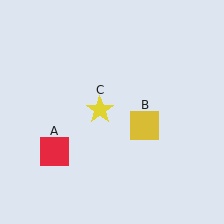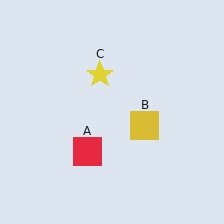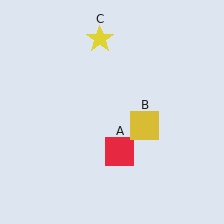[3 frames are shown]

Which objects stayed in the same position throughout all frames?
Yellow square (object B) remained stationary.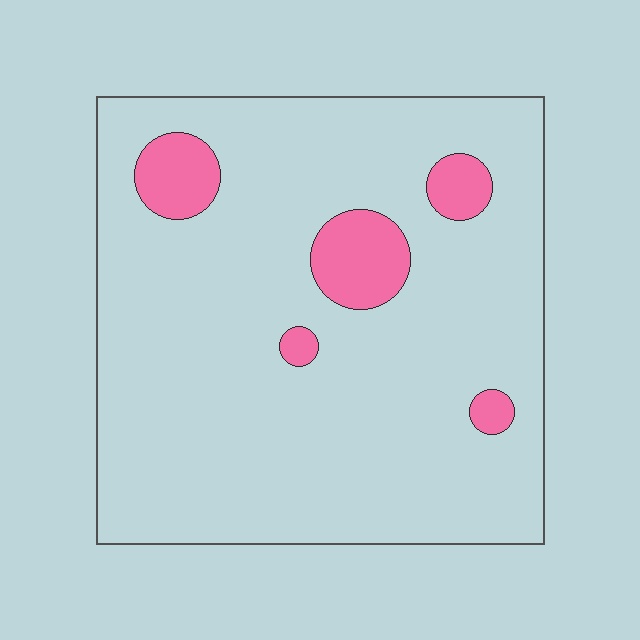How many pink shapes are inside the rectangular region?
5.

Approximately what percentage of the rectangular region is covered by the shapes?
Approximately 10%.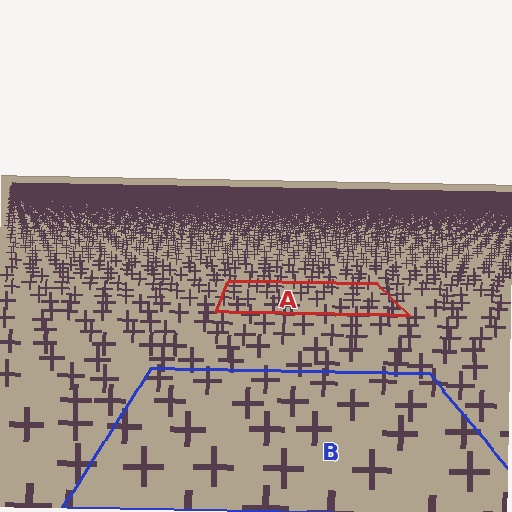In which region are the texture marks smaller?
The texture marks are smaller in region A, because it is farther away.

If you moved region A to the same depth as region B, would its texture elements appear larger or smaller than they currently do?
They would appear larger. At a closer depth, the same texture elements are projected at a bigger on-screen size.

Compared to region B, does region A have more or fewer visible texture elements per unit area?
Region A has more texture elements per unit area — they are packed more densely because it is farther away.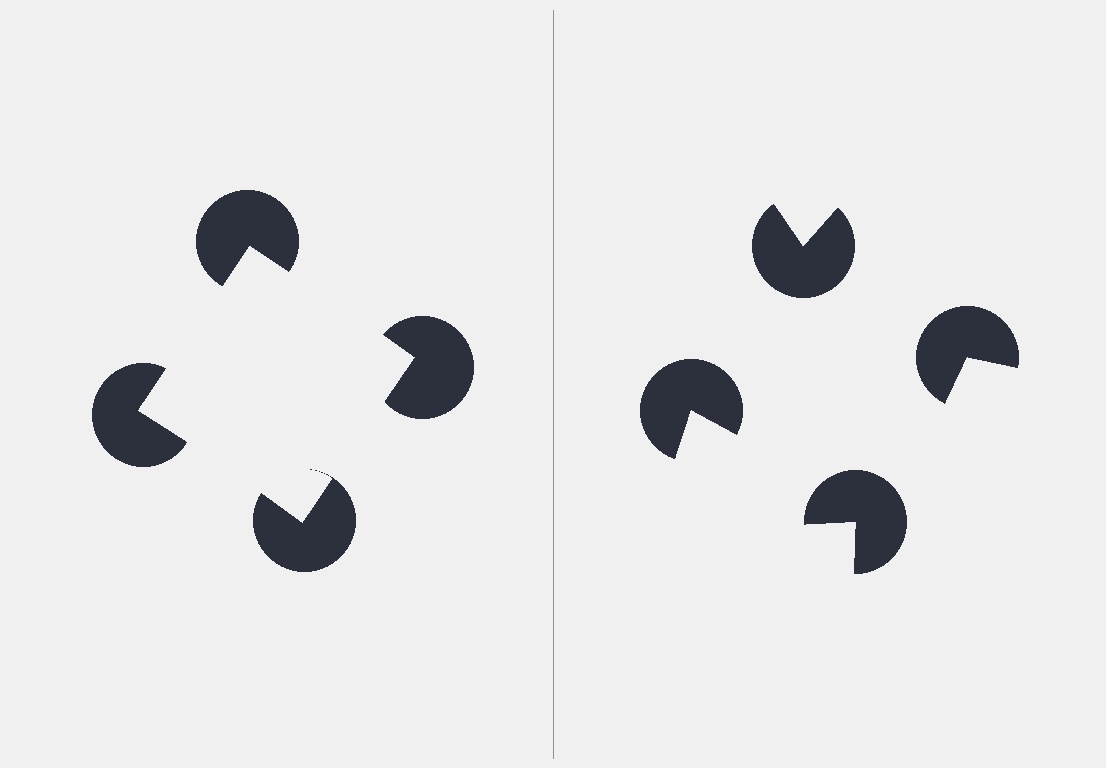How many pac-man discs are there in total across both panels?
8 — 4 on each side.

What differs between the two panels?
The pac-man discs are positioned identically on both sides; only the wedge orientations differ. On the left they align to a square; on the right they are misaligned.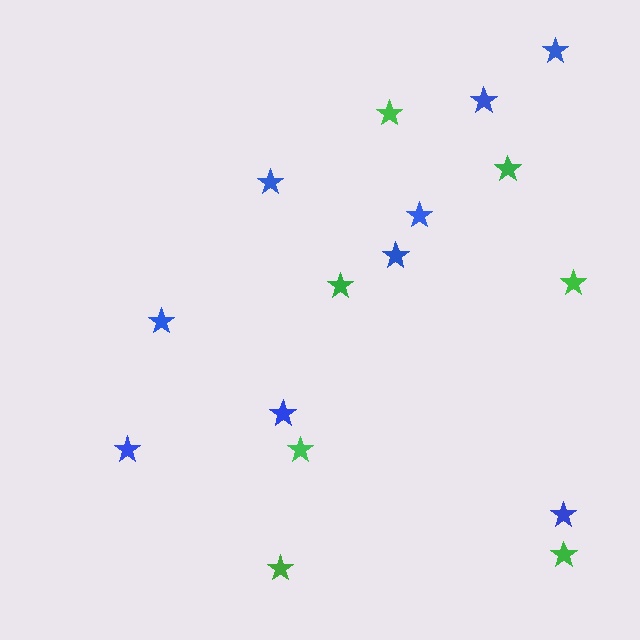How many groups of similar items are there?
There are 2 groups: one group of green stars (7) and one group of blue stars (9).